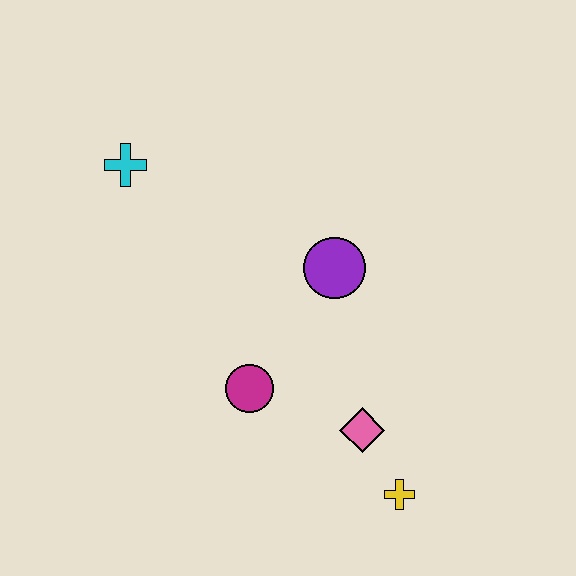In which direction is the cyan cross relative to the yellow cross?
The cyan cross is above the yellow cross.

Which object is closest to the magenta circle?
The pink diamond is closest to the magenta circle.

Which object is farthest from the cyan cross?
The yellow cross is farthest from the cyan cross.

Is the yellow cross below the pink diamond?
Yes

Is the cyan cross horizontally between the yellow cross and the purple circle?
No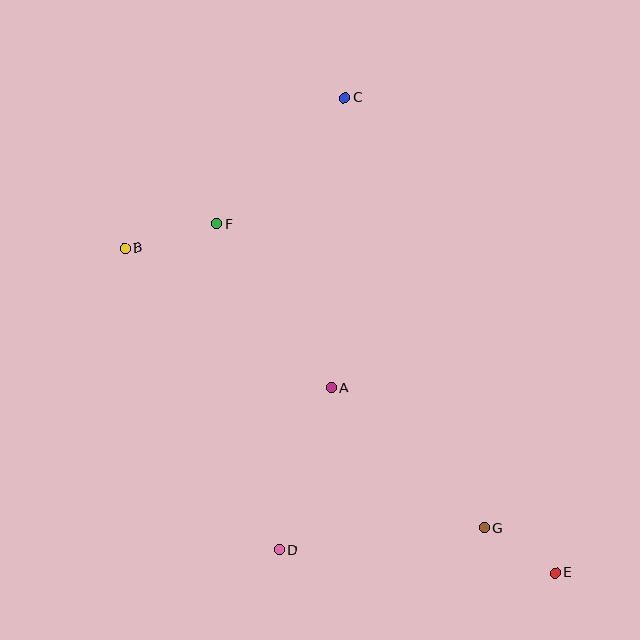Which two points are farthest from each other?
Points B and E are farthest from each other.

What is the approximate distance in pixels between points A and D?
The distance between A and D is approximately 170 pixels.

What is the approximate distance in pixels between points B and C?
The distance between B and C is approximately 266 pixels.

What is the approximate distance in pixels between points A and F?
The distance between A and F is approximately 200 pixels.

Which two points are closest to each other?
Points E and G are closest to each other.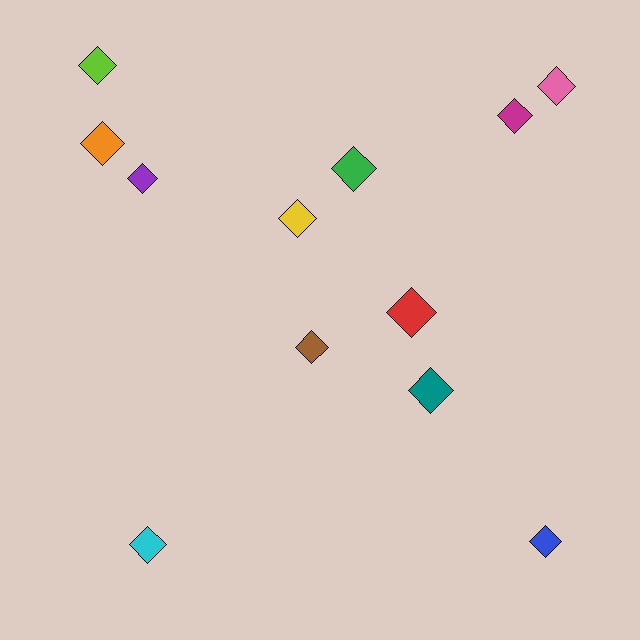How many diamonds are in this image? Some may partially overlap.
There are 12 diamonds.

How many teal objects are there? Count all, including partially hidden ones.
There is 1 teal object.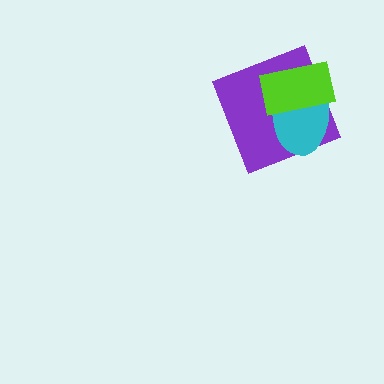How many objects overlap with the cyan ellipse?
2 objects overlap with the cyan ellipse.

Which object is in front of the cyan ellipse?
The lime rectangle is in front of the cyan ellipse.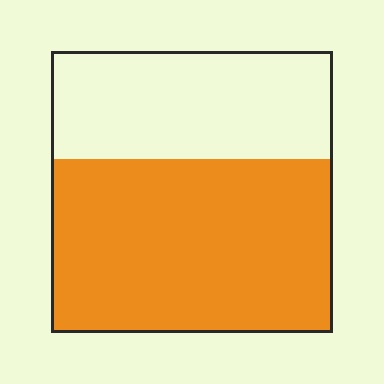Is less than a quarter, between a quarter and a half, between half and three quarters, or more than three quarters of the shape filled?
Between half and three quarters.